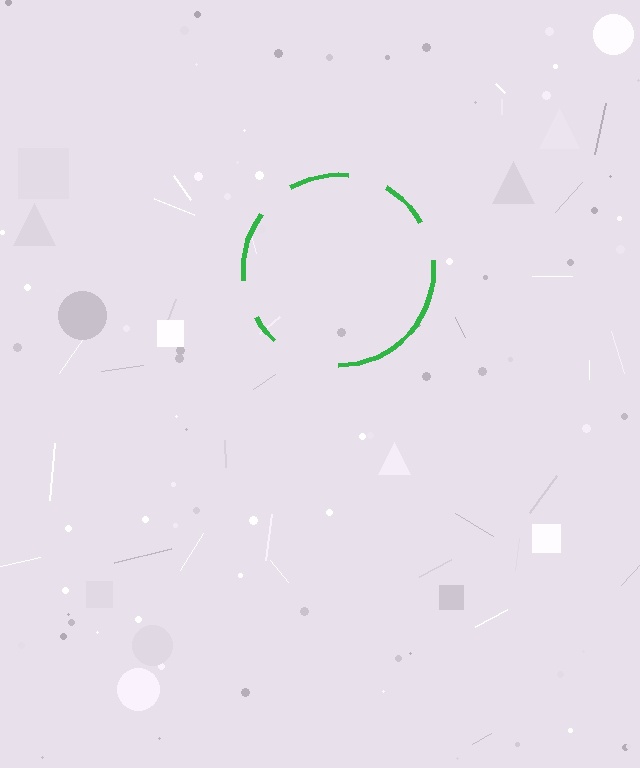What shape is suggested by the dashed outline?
The dashed outline suggests a circle.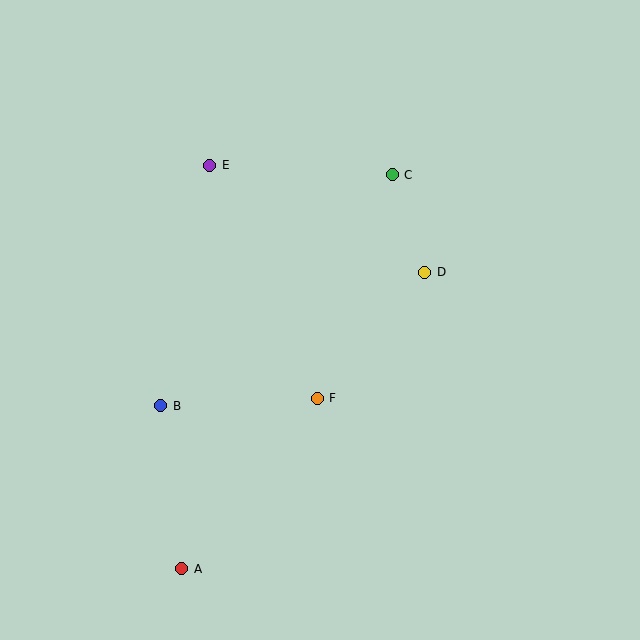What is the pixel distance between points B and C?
The distance between B and C is 327 pixels.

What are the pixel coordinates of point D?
Point D is at (425, 272).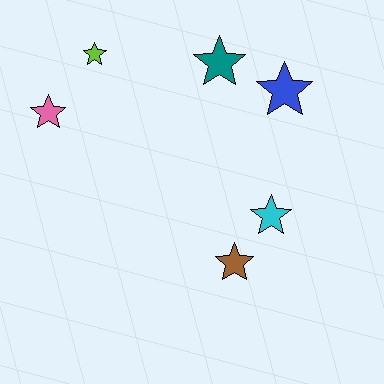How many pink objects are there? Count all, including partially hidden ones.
There is 1 pink object.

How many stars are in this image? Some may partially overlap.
There are 6 stars.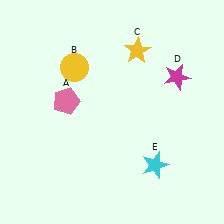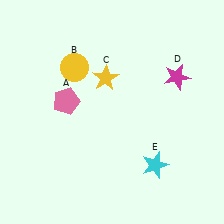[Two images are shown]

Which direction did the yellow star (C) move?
The yellow star (C) moved left.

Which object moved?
The yellow star (C) moved left.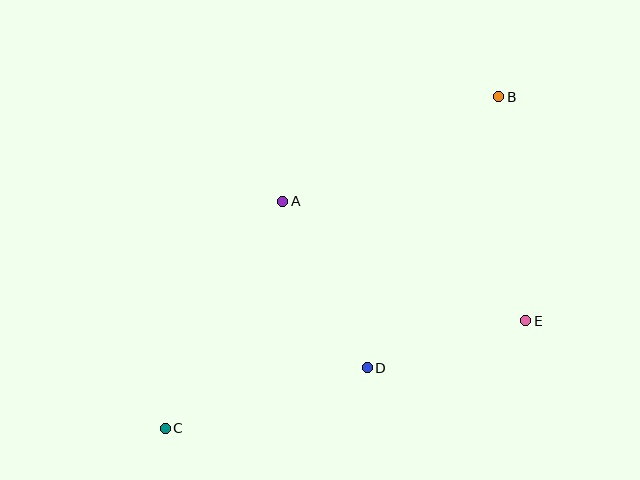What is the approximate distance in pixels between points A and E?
The distance between A and E is approximately 271 pixels.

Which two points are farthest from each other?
Points B and C are farthest from each other.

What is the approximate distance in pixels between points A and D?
The distance between A and D is approximately 186 pixels.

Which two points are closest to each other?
Points D and E are closest to each other.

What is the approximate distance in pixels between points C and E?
The distance between C and E is approximately 376 pixels.